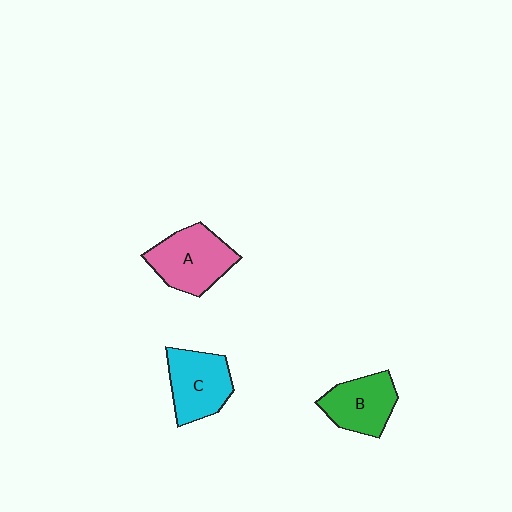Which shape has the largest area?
Shape A (pink).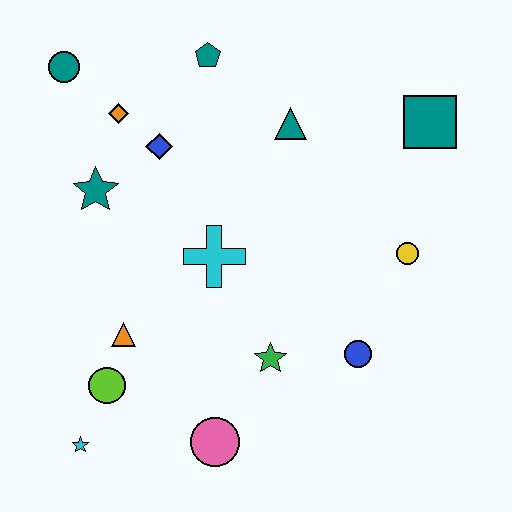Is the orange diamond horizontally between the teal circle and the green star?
Yes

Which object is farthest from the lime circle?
The teal square is farthest from the lime circle.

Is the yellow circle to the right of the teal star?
Yes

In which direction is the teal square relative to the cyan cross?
The teal square is to the right of the cyan cross.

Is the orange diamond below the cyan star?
No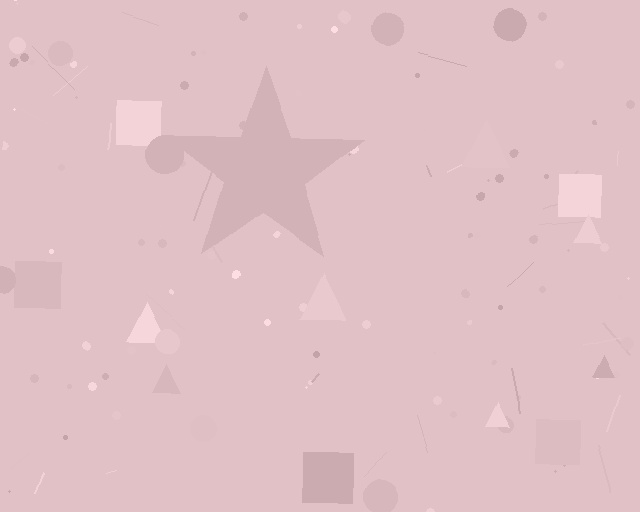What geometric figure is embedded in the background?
A star is embedded in the background.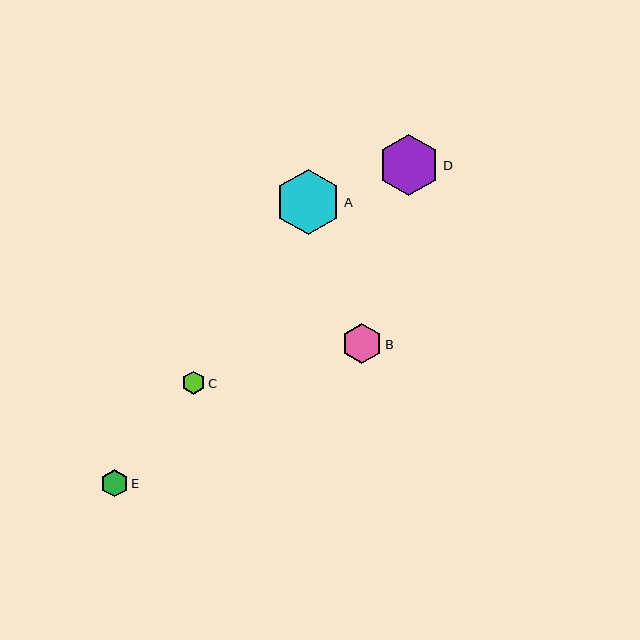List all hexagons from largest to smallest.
From largest to smallest: A, D, B, E, C.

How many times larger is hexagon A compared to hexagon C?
Hexagon A is approximately 2.8 times the size of hexagon C.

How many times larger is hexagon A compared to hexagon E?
Hexagon A is approximately 2.3 times the size of hexagon E.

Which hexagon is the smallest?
Hexagon C is the smallest with a size of approximately 23 pixels.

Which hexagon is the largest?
Hexagon A is the largest with a size of approximately 65 pixels.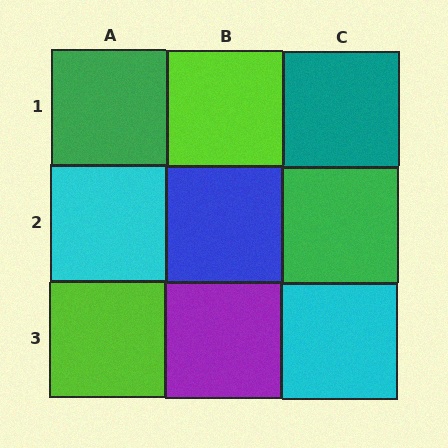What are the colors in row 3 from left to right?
Lime, purple, cyan.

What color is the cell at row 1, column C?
Teal.